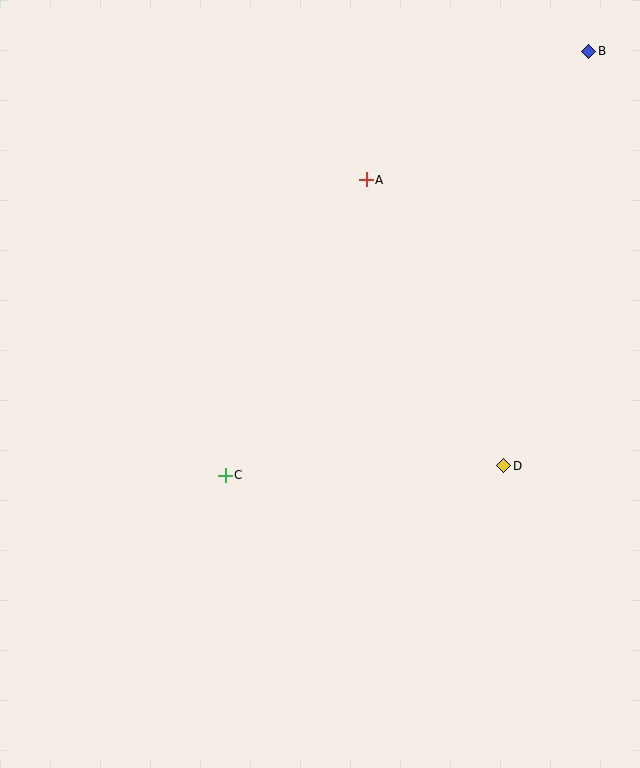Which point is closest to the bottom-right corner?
Point D is closest to the bottom-right corner.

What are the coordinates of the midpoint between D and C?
The midpoint between D and C is at (365, 470).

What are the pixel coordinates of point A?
Point A is at (366, 180).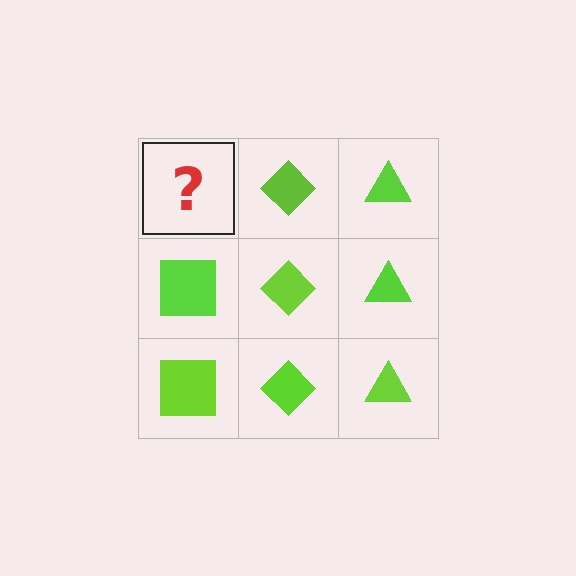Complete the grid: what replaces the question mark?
The question mark should be replaced with a lime square.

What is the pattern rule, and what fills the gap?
The rule is that each column has a consistent shape. The gap should be filled with a lime square.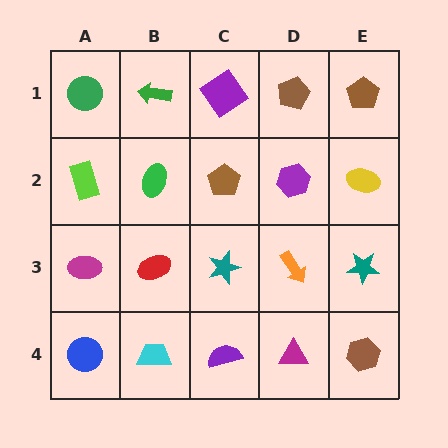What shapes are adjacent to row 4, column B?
A red ellipse (row 3, column B), a blue circle (row 4, column A), a purple semicircle (row 4, column C).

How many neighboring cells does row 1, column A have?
2.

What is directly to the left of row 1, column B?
A green circle.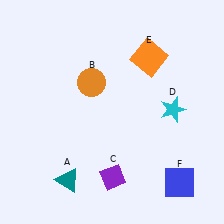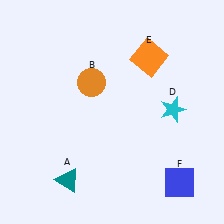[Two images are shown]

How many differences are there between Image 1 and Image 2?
There is 1 difference between the two images.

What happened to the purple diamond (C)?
The purple diamond (C) was removed in Image 2. It was in the bottom-right area of Image 1.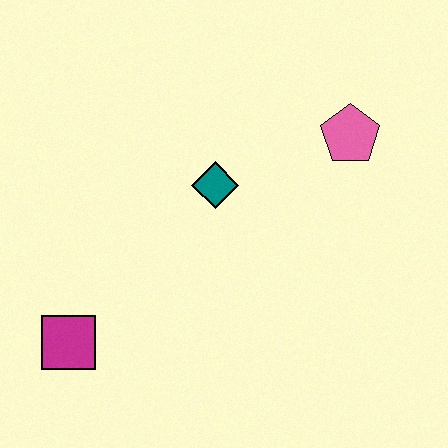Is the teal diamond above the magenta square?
Yes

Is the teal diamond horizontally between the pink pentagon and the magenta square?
Yes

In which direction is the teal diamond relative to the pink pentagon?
The teal diamond is to the left of the pink pentagon.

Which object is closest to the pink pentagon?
The teal diamond is closest to the pink pentagon.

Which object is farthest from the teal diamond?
The magenta square is farthest from the teal diamond.